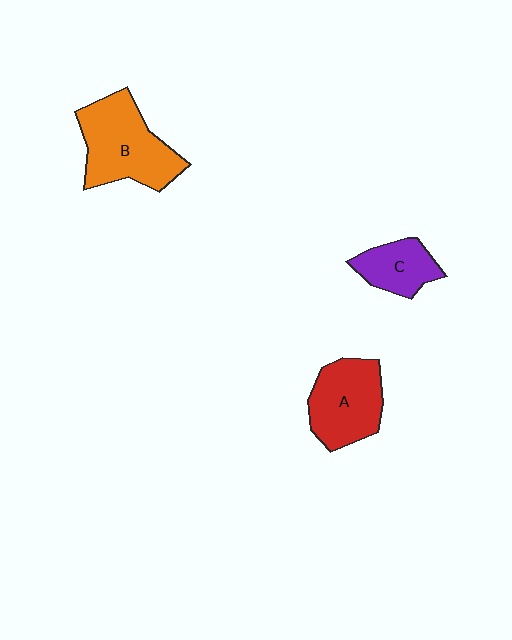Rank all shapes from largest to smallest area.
From largest to smallest: B (orange), A (red), C (purple).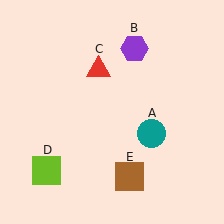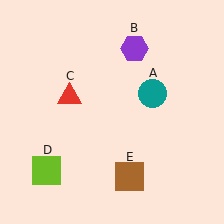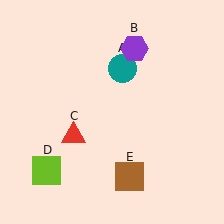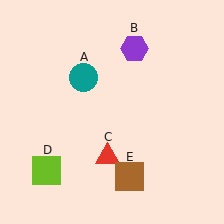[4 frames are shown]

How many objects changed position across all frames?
2 objects changed position: teal circle (object A), red triangle (object C).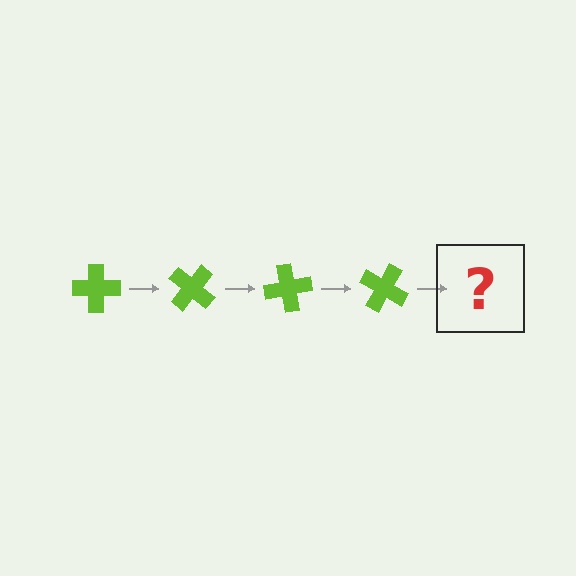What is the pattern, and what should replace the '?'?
The pattern is that the cross rotates 40 degrees each step. The '?' should be a lime cross rotated 160 degrees.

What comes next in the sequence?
The next element should be a lime cross rotated 160 degrees.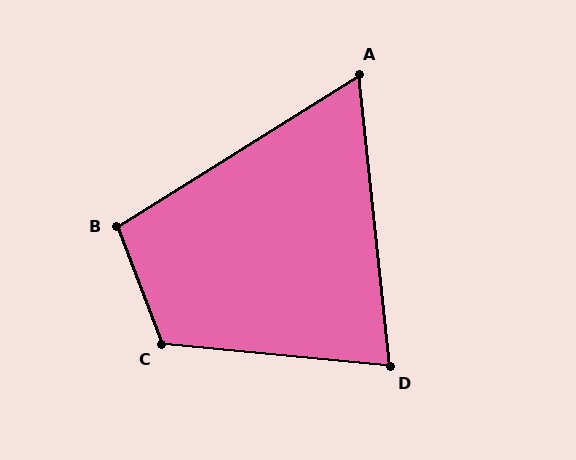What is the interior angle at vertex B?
Approximately 102 degrees (obtuse).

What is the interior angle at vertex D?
Approximately 78 degrees (acute).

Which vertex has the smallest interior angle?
A, at approximately 64 degrees.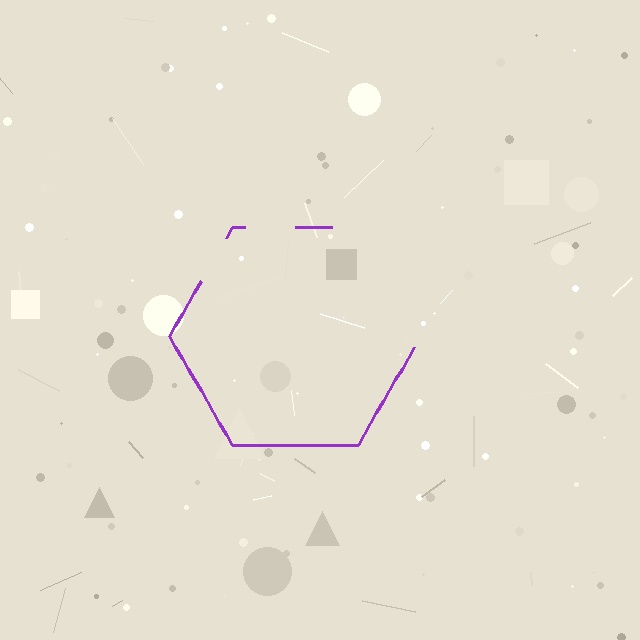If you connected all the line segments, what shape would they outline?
They would outline a hexagon.